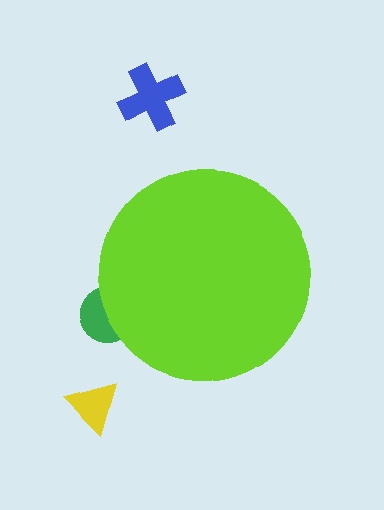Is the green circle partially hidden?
Yes, the green circle is partially hidden behind the lime circle.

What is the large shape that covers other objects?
A lime circle.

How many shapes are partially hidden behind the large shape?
1 shape is partially hidden.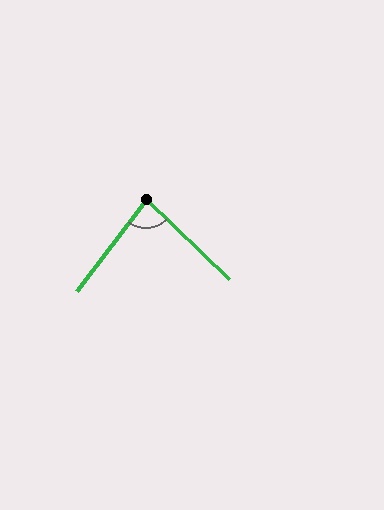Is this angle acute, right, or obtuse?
It is acute.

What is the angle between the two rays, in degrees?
Approximately 83 degrees.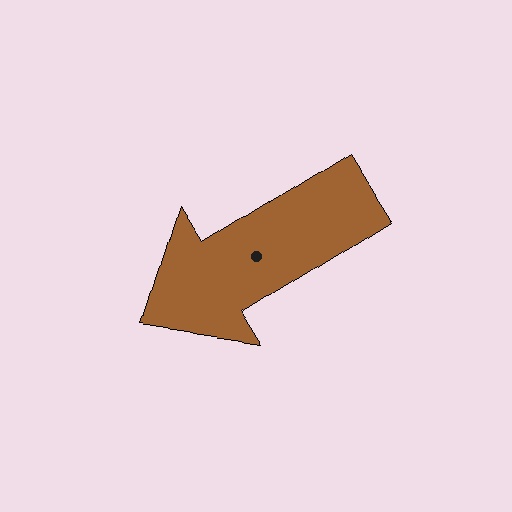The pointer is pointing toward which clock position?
Roughly 8 o'clock.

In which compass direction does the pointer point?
Southwest.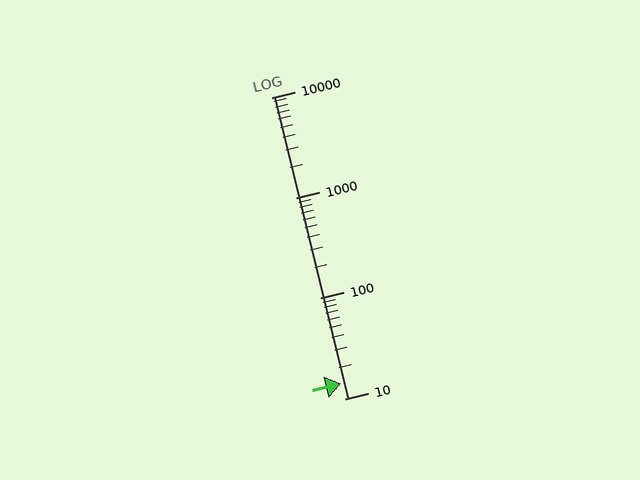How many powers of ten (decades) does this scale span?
The scale spans 3 decades, from 10 to 10000.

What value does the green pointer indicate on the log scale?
The pointer indicates approximately 14.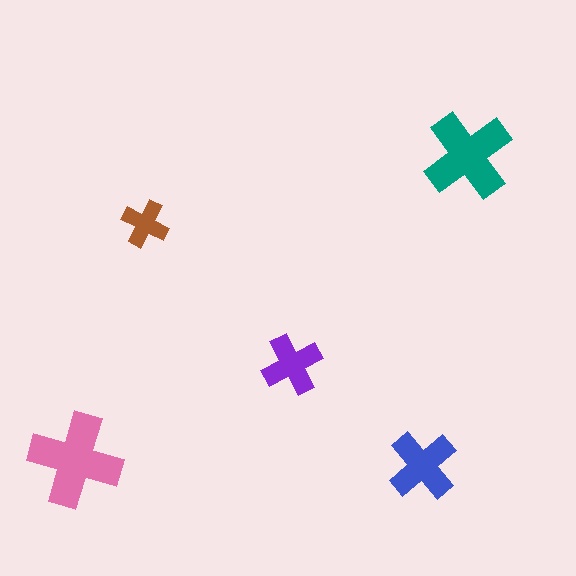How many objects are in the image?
There are 5 objects in the image.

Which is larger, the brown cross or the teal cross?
The teal one.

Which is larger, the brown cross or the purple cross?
The purple one.